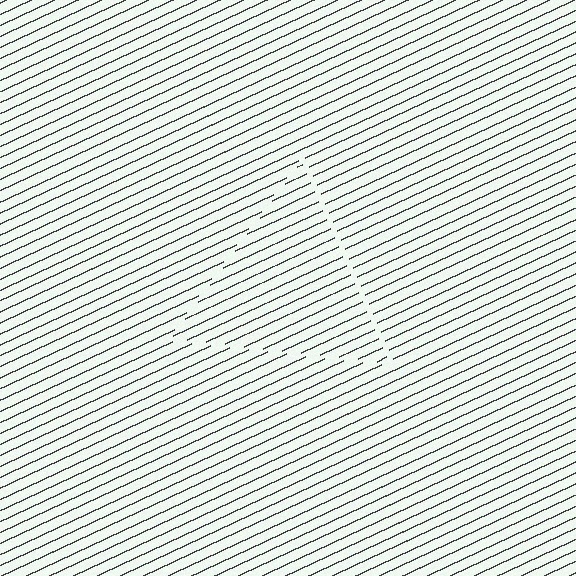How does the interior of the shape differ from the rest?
The interior of the shape contains the same grating, shifted by half a period — the contour is defined by the phase discontinuity where line-ends from the inner and outer gratings abut.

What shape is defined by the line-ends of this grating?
An illusory triangle. The interior of the shape contains the same grating, shifted by half a period — the contour is defined by the phase discontinuity where line-ends from the inner and outer gratings abut.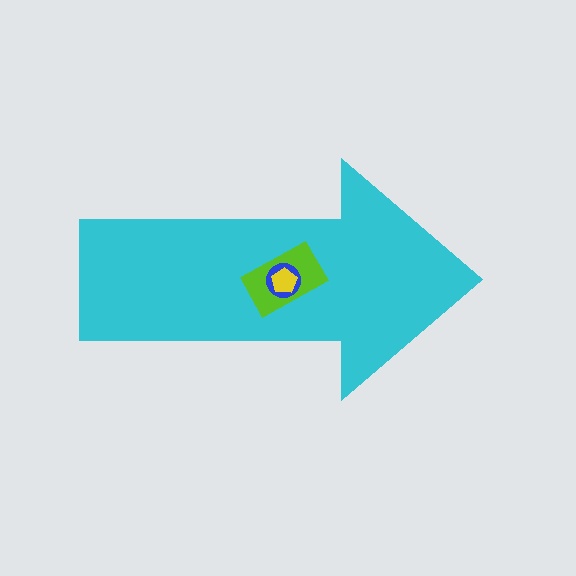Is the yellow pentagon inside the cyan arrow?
Yes.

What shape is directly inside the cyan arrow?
The lime rectangle.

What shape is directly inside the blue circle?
The yellow pentagon.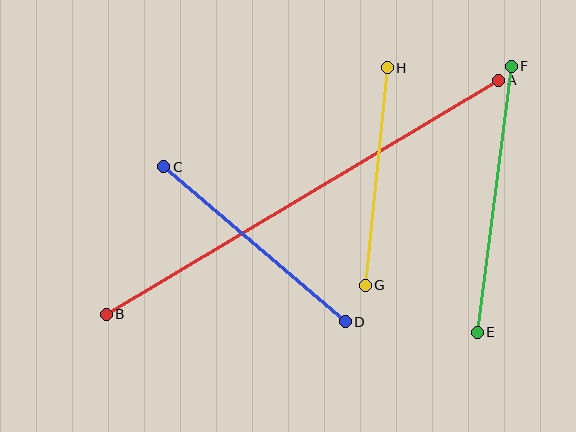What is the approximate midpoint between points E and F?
The midpoint is at approximately (494, 199) pixels.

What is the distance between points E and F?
The distance is approximately 268 pixels.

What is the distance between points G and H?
The distance is approximately 218 pixels.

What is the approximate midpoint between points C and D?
The midpoint is at approximately (254, 244) pixels.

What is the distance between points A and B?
The distance is approximately 456 pixels.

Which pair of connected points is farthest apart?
Points A and B are farthest apart.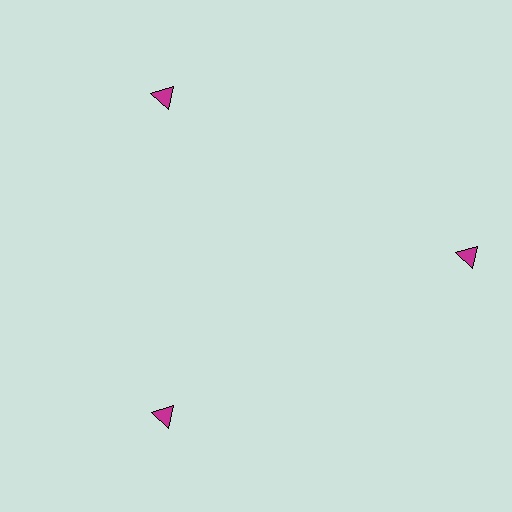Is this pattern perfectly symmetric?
No. The 3 magenta triangles are arranged in a ring, but one element near the 3 o'clock position is pushed outward from the center, breaking the 3-fold rotational symmetry.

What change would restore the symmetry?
The symmetry would be restored by moving it inward, back onto the ring so that all 3 triangles sit at equal angles and equal distance from the center.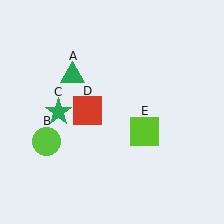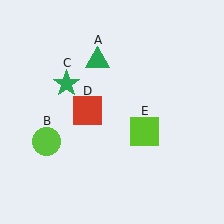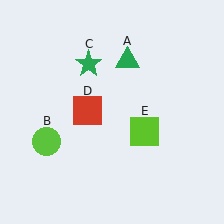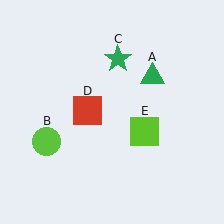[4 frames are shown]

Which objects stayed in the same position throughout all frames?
Lime circle (object B) and red square (object D) and lime square (object E) remained stationary.